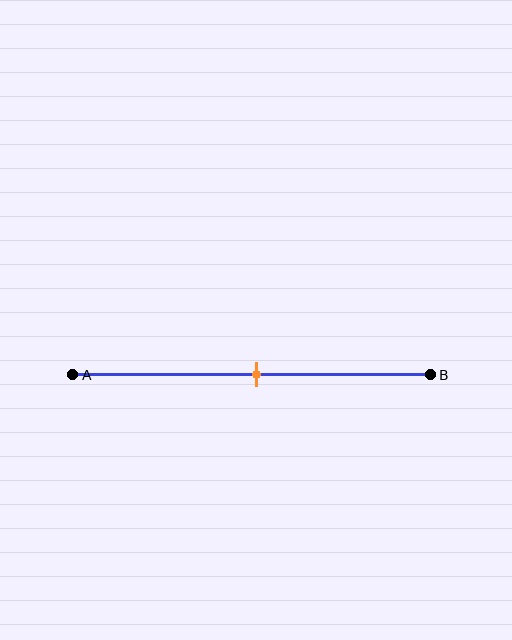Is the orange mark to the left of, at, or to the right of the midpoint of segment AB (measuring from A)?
The orange mark is approximately at the midpoint of segment AB.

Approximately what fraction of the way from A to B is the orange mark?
The orange mark is approximately 50% of the way from A to B.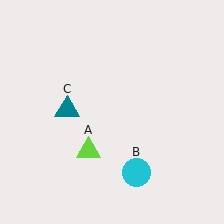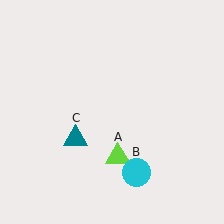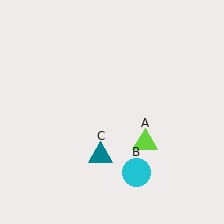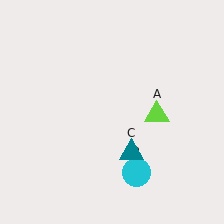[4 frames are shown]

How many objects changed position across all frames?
2 objects changed position: lime triangle (object A), teal triangle (object C).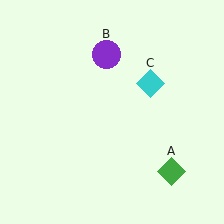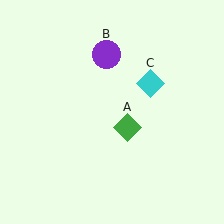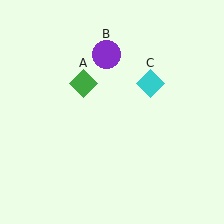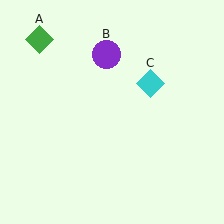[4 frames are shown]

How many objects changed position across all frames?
1 object changed position: green diamond (object A).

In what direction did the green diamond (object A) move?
The green diamond (object A) moved up and to the left.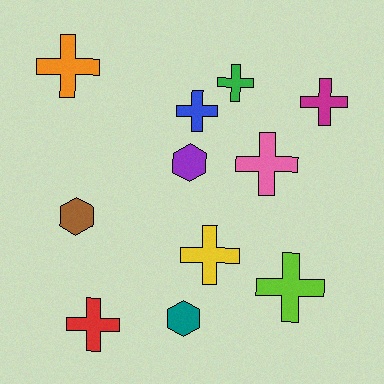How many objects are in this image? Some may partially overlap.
There are 11 objects.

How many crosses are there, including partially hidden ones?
There are 8 crosses.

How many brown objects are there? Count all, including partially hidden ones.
There is 1 brown object.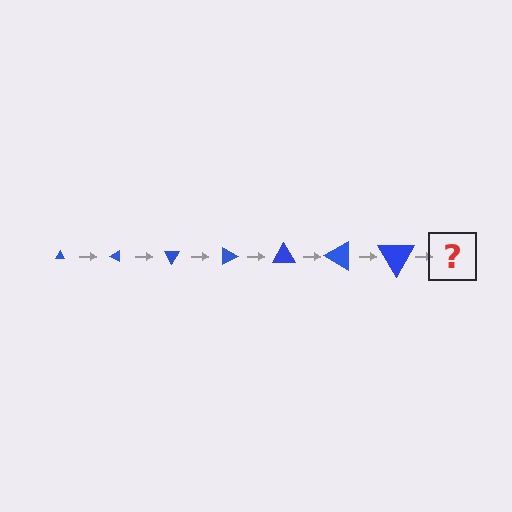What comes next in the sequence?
The next element should be a triangle, larger than the previous one and rotated 210 degrees from the start.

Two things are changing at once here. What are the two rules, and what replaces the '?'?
The two rules are that the triangle grows larger each step and it rotates 30 degrees each step. The '?' should be a triangle, larger than the previous one and rotated 210 degrees from the start.